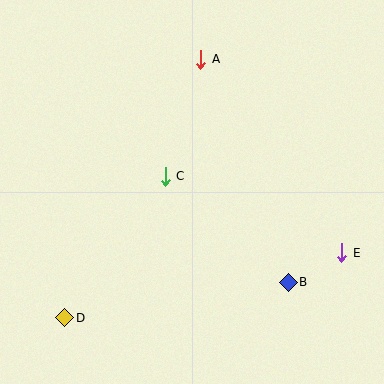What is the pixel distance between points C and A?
The distance between C and A is 122 pixels.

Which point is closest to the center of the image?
Point C at (165, 176) is closest to the center.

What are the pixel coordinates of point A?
Point A is at (201, 59).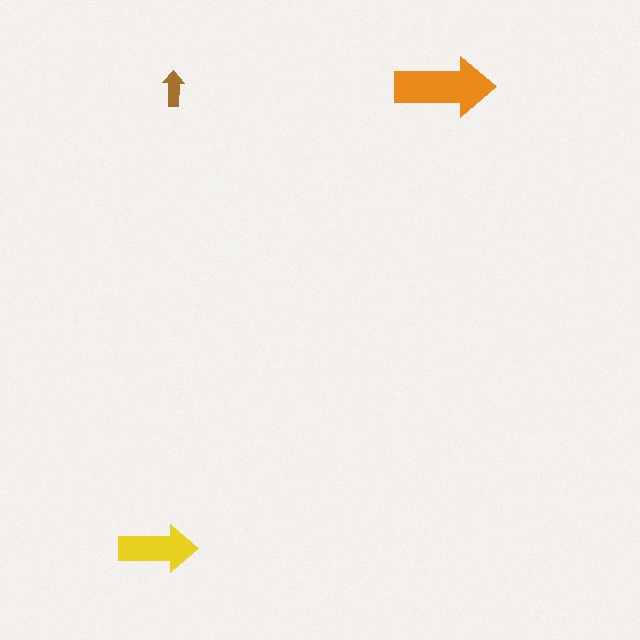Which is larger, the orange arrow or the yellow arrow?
The orange one.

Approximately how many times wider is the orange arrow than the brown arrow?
About 3 times wider.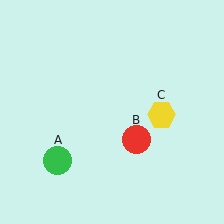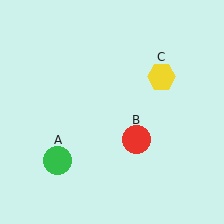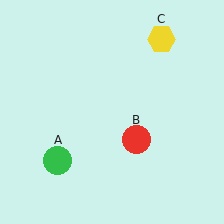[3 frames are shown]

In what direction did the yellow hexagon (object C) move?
The yellow hexagon (object C) moved up.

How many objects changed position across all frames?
1 object changed position: yellow hexagon (object C).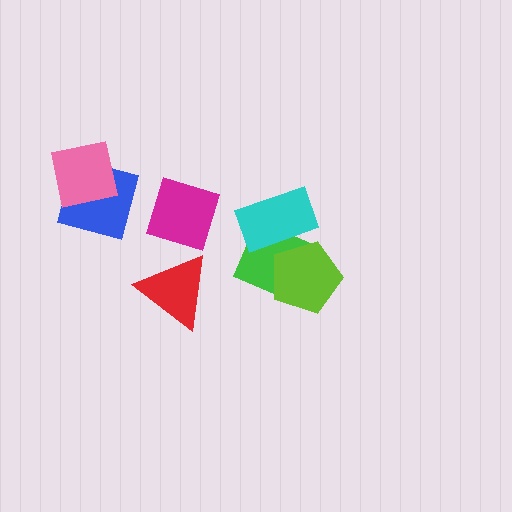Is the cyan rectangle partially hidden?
Yes, it is partially covered by another shape.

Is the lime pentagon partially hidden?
No, no other shape covers it.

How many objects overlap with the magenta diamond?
1 object overlaps with the magenta diamond.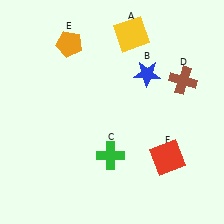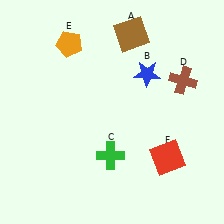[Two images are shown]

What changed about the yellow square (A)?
In Image 1, A is yellow. In Image 2, it changed to brown.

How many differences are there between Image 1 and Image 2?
There is 1 difference between the two images.